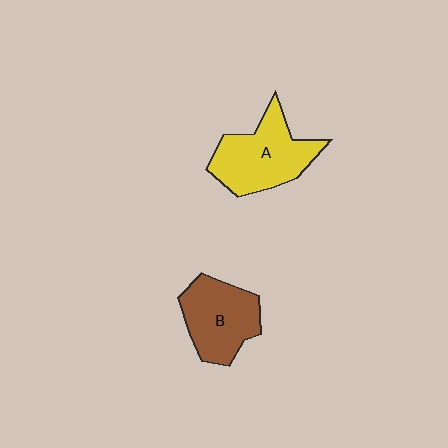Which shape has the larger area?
Shape A (yellow).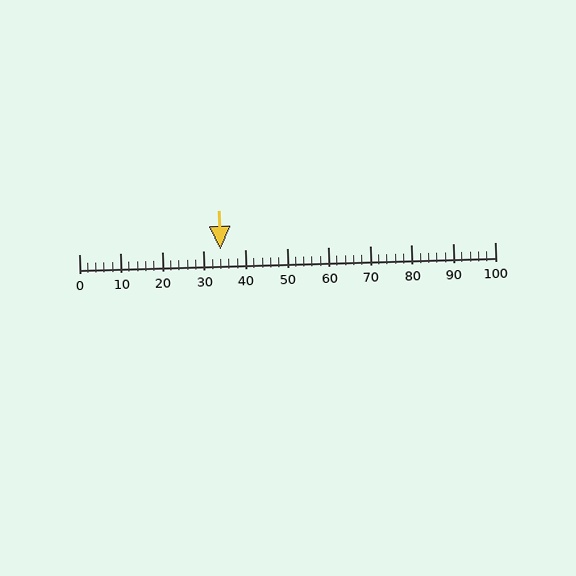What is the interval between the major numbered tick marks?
The major tick marks are spaced 10 units apart.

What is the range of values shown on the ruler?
The ruler shows values from 0 to 100.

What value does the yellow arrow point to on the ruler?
The yellow arrow points to approximately 34.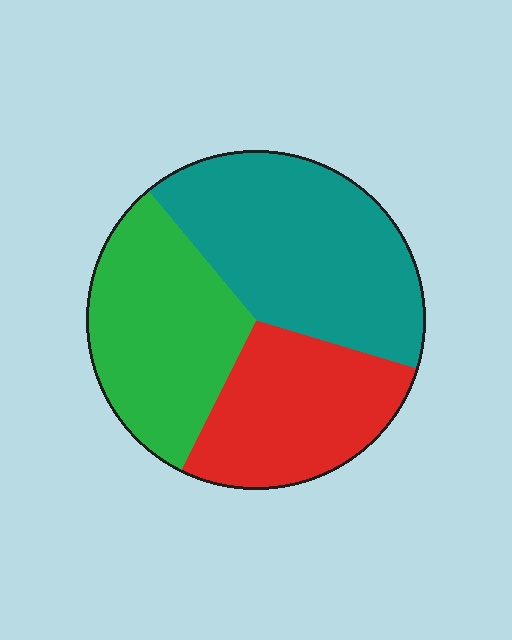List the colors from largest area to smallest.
From largest to smallest: teal, green, red.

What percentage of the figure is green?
Green takes up about one third (1/3) of the figure.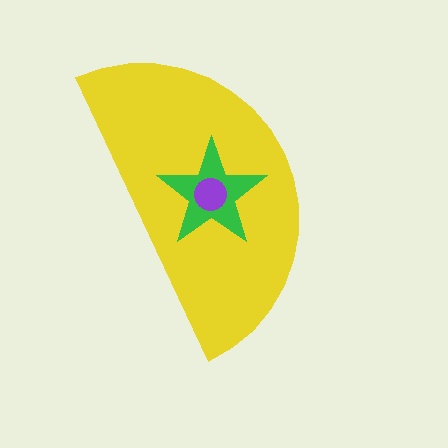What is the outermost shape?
The yellow semicircle.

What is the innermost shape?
The purple circle.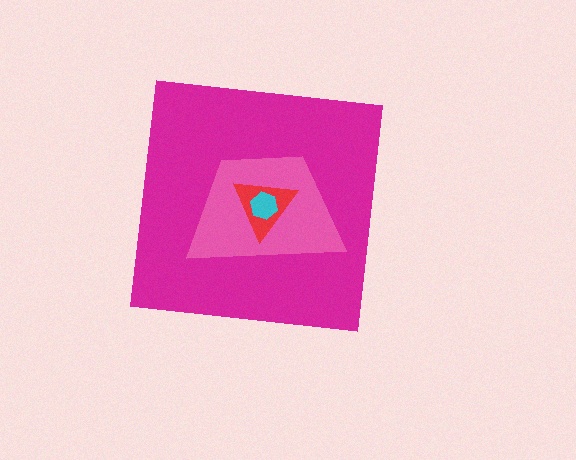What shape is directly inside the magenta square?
The pink trapezoid.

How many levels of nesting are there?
4.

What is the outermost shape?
The magenta square.